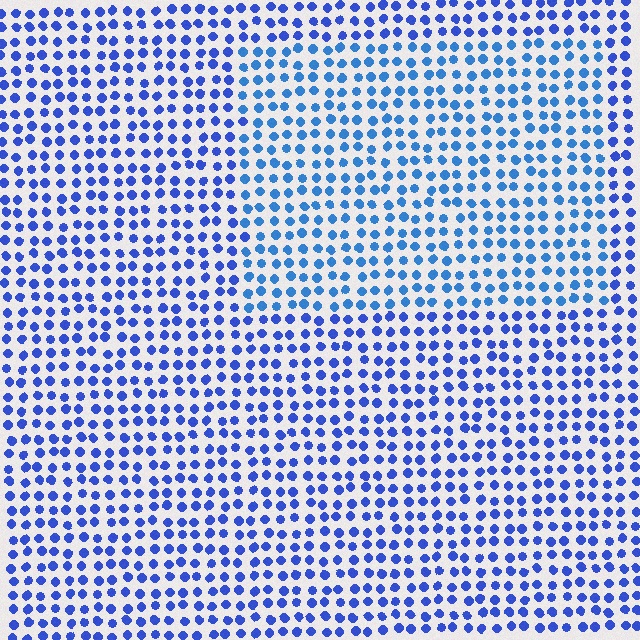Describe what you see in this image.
The image is filled with small blue elements in a uniform arrangement. A rectangle-shaped region is visible where the elements are tinted to a slightly different hue, forming a subtle color boundary.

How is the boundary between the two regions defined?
The boundary is defined purely by a slight shift in hue (about 20 degrees). Spacing, size, and orientation are identical on both sides.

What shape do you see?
I see a rectangle.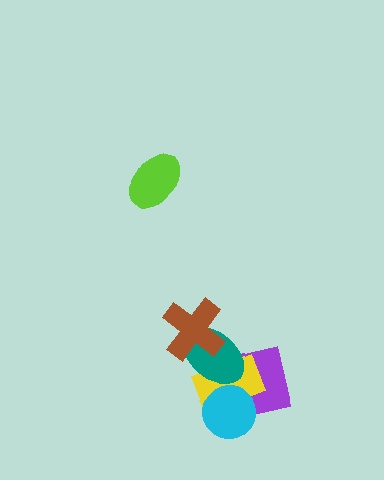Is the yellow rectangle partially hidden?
Yes, it is partially covered by another shape.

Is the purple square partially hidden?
Yes, it is partially covered by another shape.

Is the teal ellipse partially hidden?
Yes, it is partially covered by another shape.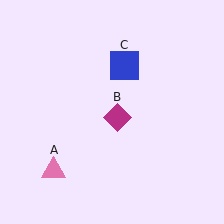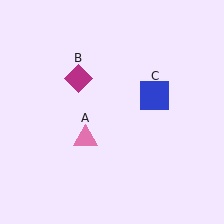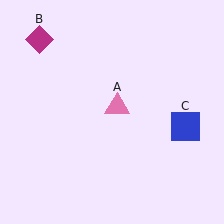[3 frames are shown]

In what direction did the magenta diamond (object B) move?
The magenta diamond (object B) moved up and to the left.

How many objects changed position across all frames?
3 objects changed position: pink triangle (object A), magenta diamond (object B), blue square (object C).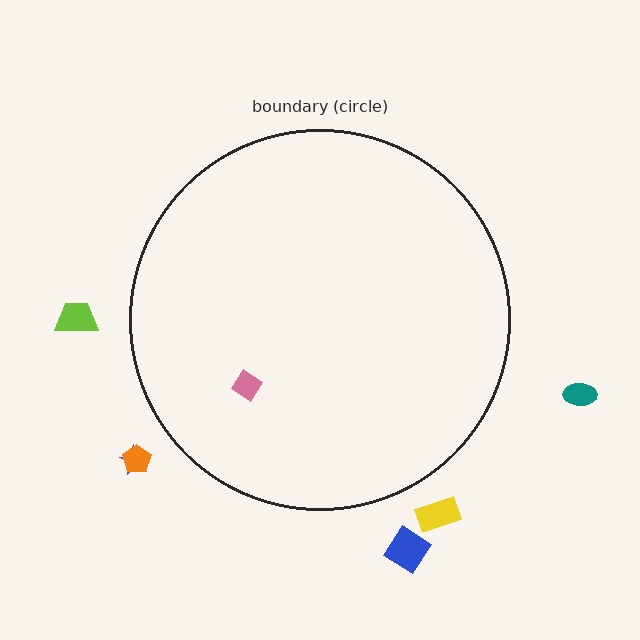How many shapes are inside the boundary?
1 inside, 6 outside.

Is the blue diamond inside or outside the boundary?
Outside.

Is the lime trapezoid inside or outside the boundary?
Outside.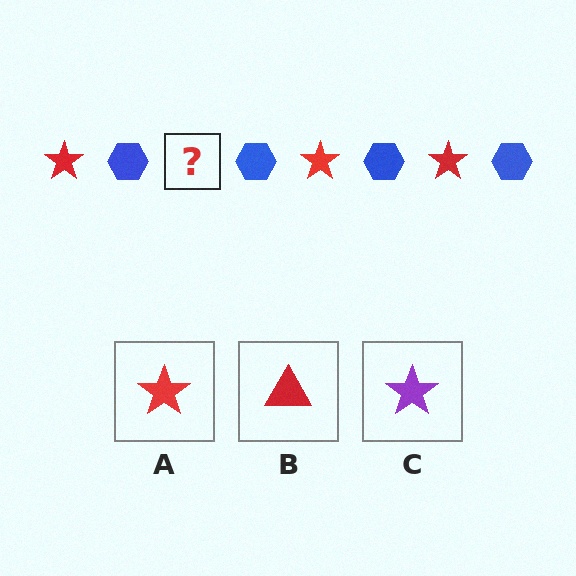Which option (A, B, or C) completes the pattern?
A.